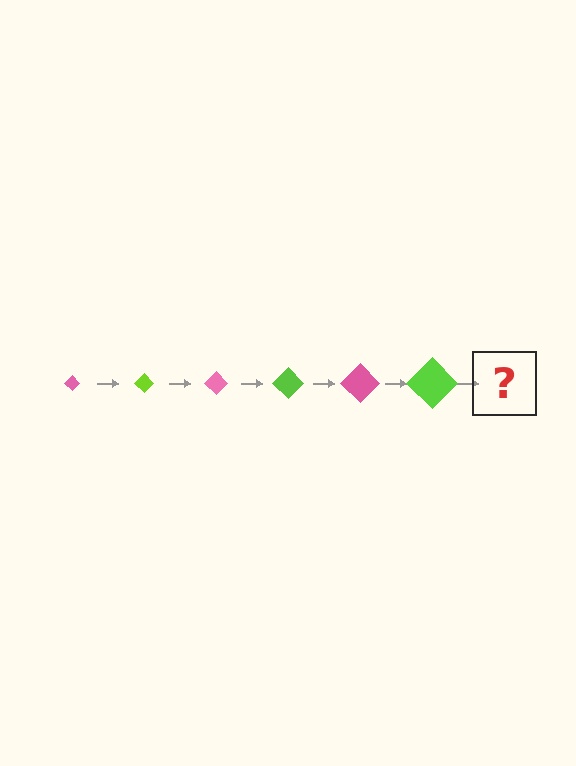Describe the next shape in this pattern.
It should be a pink diamond, larger than the previous one.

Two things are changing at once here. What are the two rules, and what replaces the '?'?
The two rules are that the diamond grows larger each step and the color cycles through pink and lime. The '?' should be a pink diamond, larger than the previous one.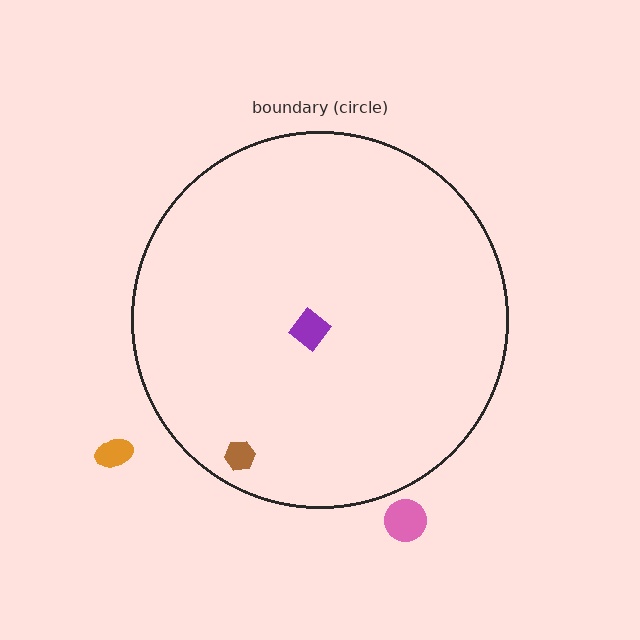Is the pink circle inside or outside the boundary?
Outside.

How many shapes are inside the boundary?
2 inside, 2 outside.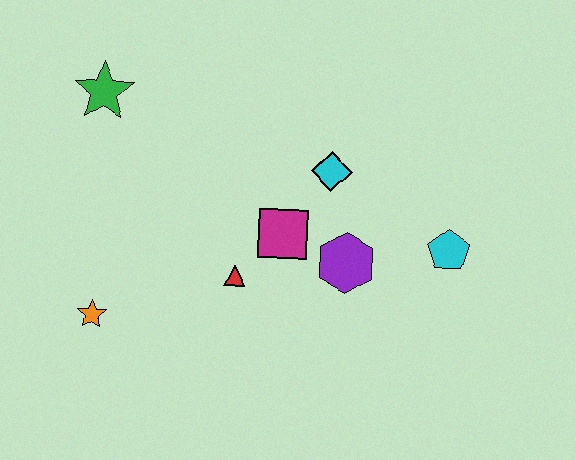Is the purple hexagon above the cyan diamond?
No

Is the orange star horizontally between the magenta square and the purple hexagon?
No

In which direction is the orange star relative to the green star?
The orange star is below the green star.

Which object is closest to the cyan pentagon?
The purple hexagon is closest to the cyan pentagon.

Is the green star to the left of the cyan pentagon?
Yes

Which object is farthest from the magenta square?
The green star is farthest from the magenta square.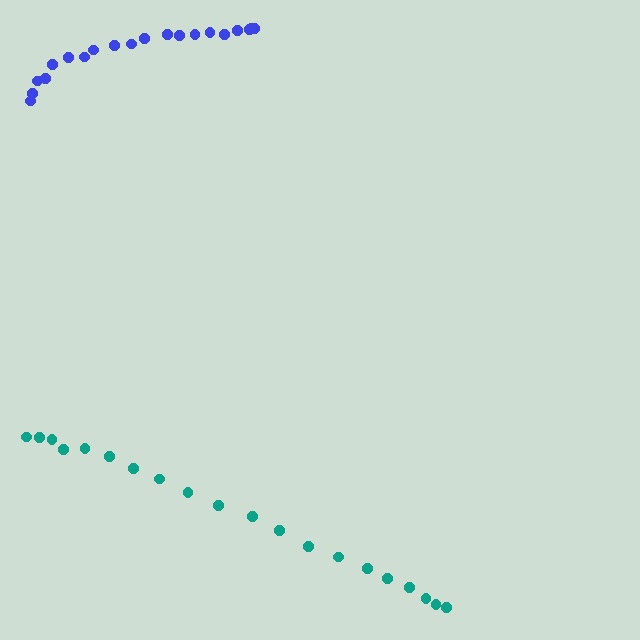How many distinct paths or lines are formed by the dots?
There are 2 distinct paths.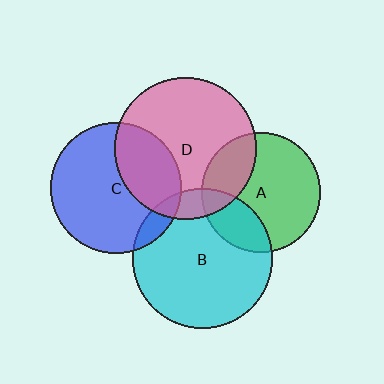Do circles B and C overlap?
Yes.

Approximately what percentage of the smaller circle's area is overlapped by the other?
Approximately 10%.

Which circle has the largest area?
Circle D (pink).